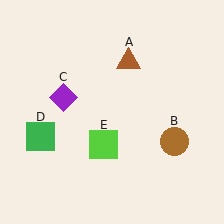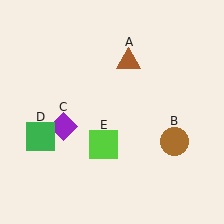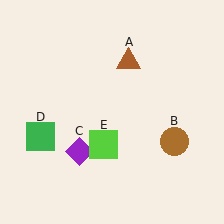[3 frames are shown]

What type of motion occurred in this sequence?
The purple diamond (object C) rotated counterclockwise around the center of the scene.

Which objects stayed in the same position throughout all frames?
Brown triangle (object A) and brown circle (object B) and green square (object D) and lime square (object E) remained stationary.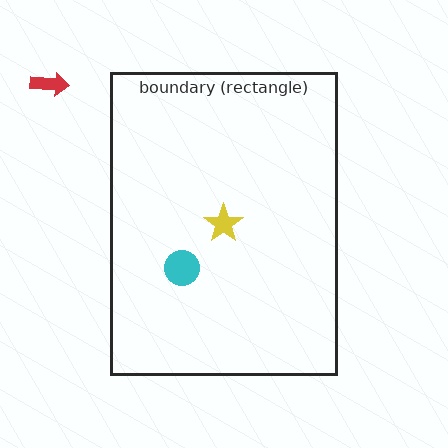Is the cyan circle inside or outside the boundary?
Inside.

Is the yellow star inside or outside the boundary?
Inside.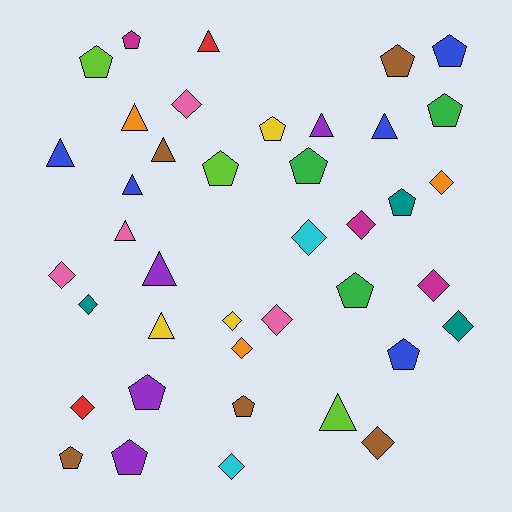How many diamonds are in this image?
There are 14 diamonds.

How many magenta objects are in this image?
There are 3 magenta objects.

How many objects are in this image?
There are 40 objects.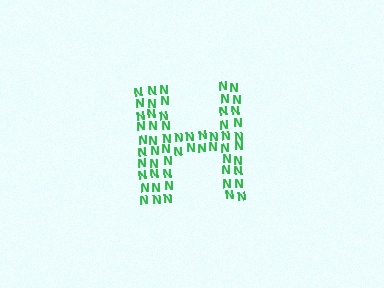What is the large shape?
The large shape is the letter H.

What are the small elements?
The small elements are letter N's.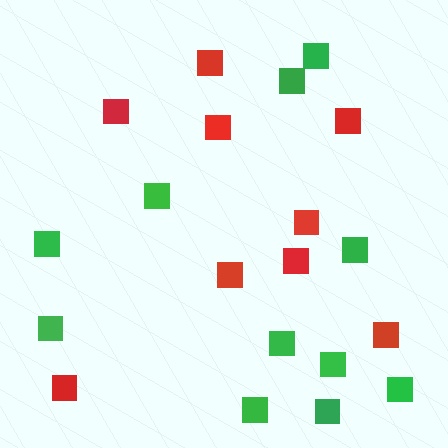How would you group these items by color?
There are 2 groups: one group of red squares (9) and one group of green squares (11).